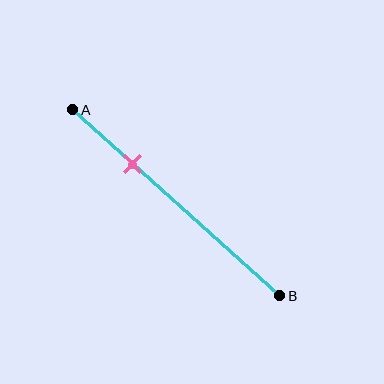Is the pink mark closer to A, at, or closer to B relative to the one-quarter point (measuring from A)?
The pink mark is closer to point B than the one-quarter point of segment AB.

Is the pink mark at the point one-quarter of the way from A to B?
No, the mark is at about 30% from A, not at the 25% one-quarter point.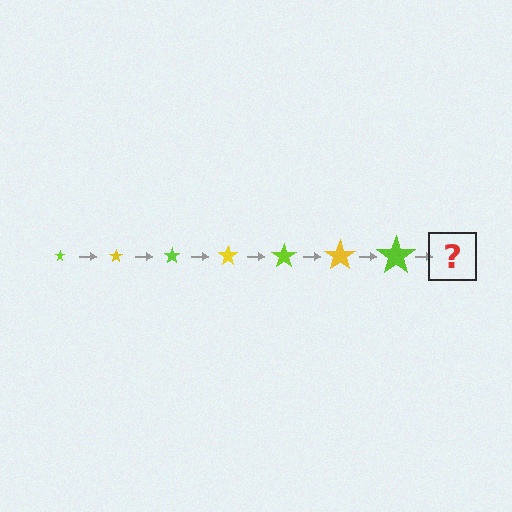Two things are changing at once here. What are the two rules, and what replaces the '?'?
The two rules are that the star grows larger each step and the color cycles through lime and yellow. The '?' should be a yellow star, larger than the previous one.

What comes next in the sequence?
The next element should be a yellow star, larger than the previous one.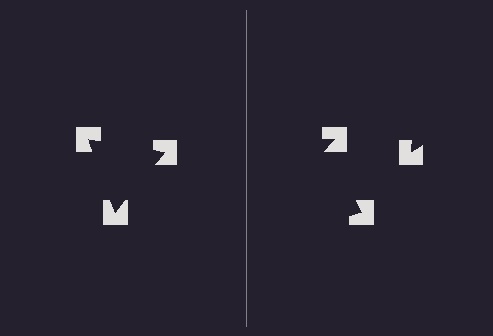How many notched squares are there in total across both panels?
6 — 3 on each side.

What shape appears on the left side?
An illusory triangle.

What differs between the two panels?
The notched squares are positioned identically on both sides; only the wedge orientations differ. On the left they align to a triangle; on the right they are misaligned.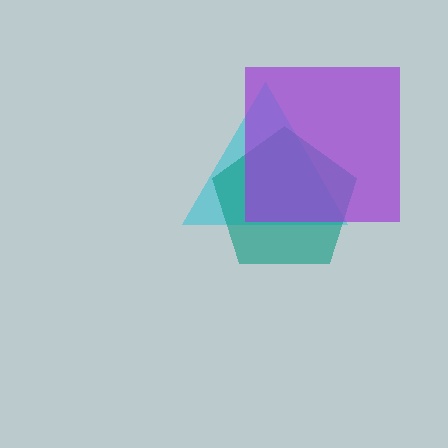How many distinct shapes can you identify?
There are 3 distinct shapes: a cyan triangle, a teal pentagon, a purple square.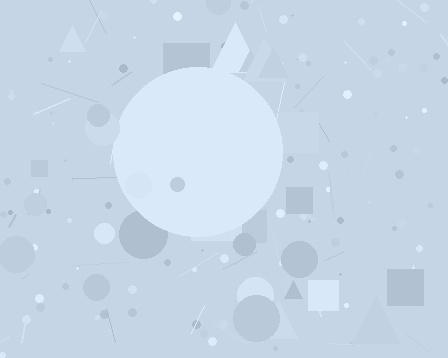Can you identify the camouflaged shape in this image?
The camouflaged shape is a circle.